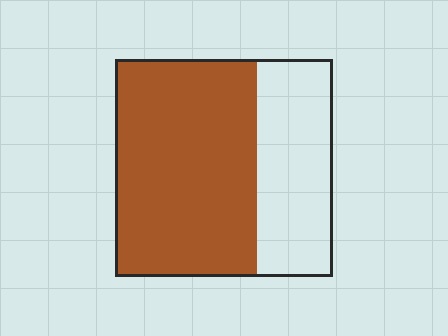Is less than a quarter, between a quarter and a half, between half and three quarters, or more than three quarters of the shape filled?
Between half and three quarters.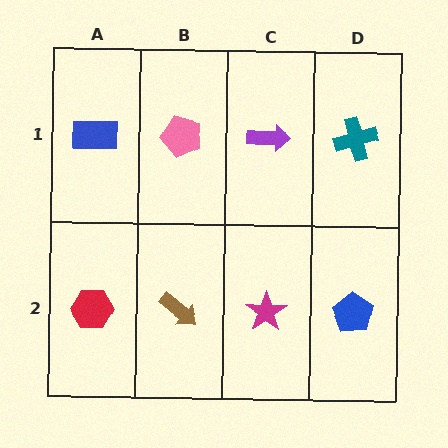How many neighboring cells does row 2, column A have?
2.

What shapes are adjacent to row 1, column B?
A brown arrow (row 2, column B), a blue rectangle (row 1, column A), a purple arrow (row 1, column C).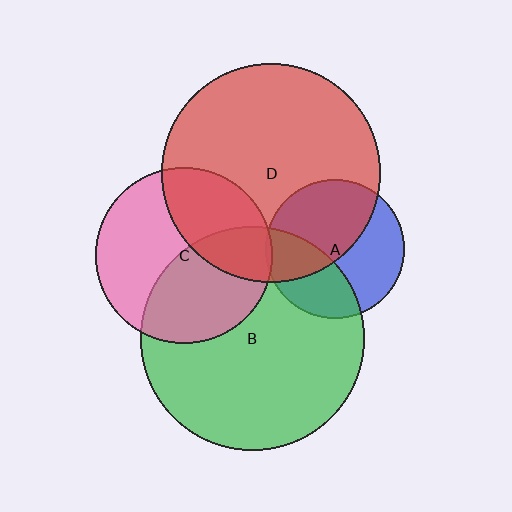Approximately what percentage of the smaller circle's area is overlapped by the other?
Approximately 45%.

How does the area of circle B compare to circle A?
Approximately 2.6 times.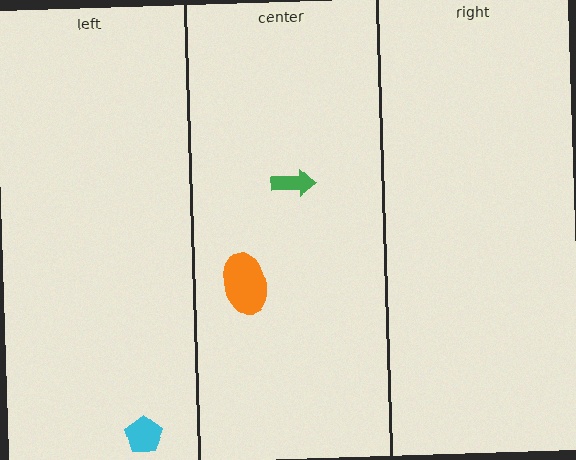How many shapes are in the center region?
2.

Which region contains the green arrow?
The center region.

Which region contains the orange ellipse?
The center region.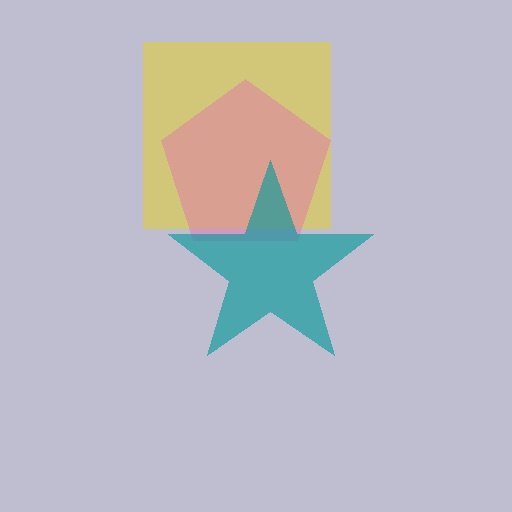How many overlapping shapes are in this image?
There are 3 overlapping shapes in the image.